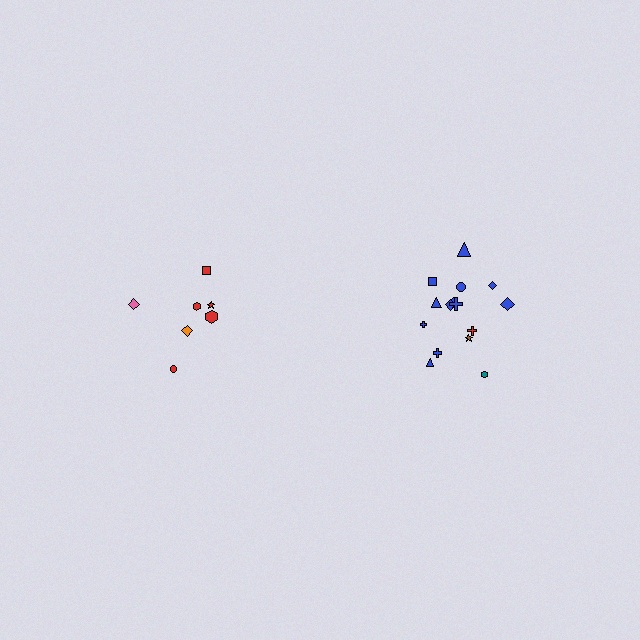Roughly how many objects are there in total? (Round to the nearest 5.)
Roughly 20 objects in total.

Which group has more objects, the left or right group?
The right group.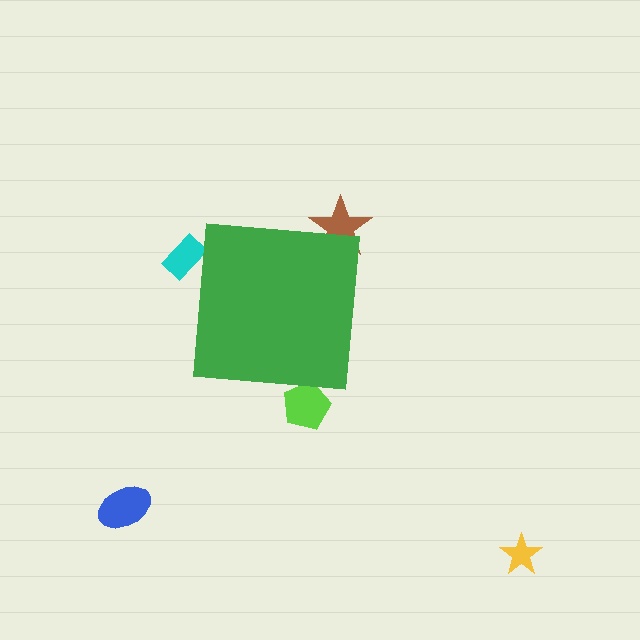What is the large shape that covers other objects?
A green square.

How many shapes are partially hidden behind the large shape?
3 shapes are partially hidden.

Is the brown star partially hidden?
Yes, the brown star is partially hidden behind the green square.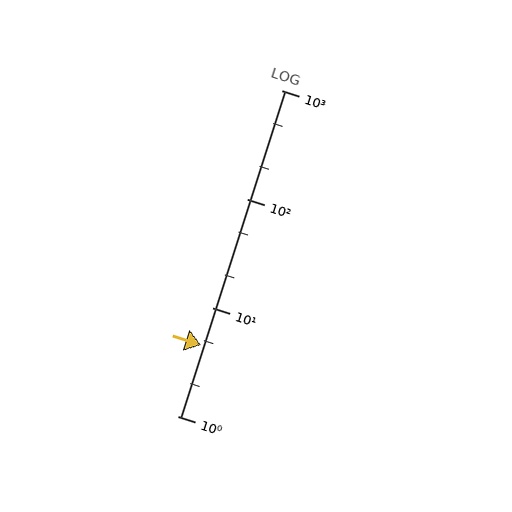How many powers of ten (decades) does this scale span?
The scale spans 3 decades, from 1 to 1000.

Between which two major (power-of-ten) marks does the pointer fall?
The pointer is between 1 and 10.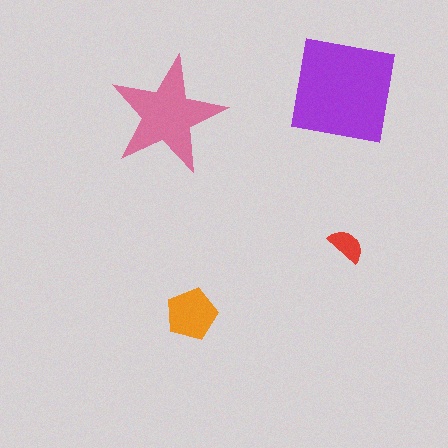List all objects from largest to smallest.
The purple square, the pink star, the orange pentagon, the red semicircle.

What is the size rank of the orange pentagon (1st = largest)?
3rd.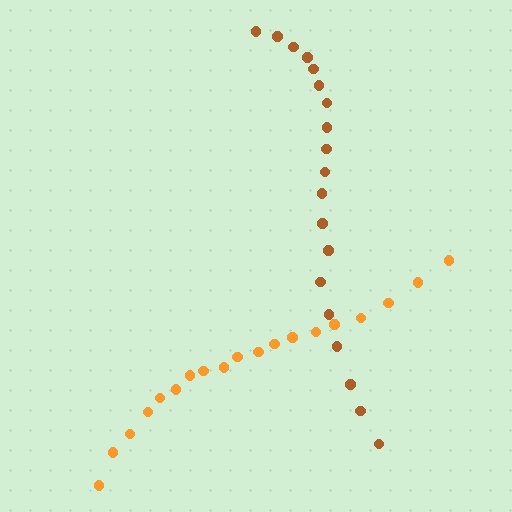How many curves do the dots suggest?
There are 2 distinct paths.